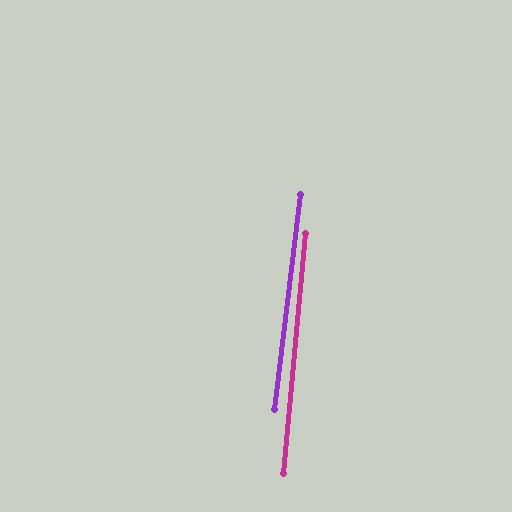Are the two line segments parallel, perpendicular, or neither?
Parallel — their directions differ by only 1.6°.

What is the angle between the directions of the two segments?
Approximately 2 degrees.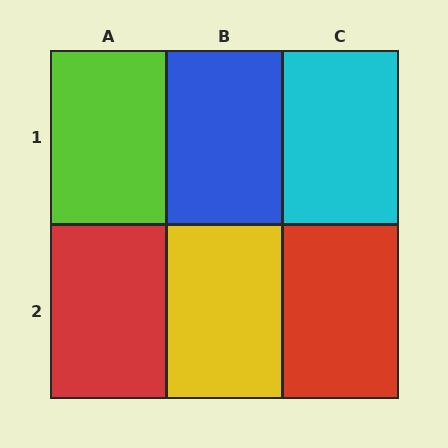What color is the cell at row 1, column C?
Cyan.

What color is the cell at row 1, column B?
Blue.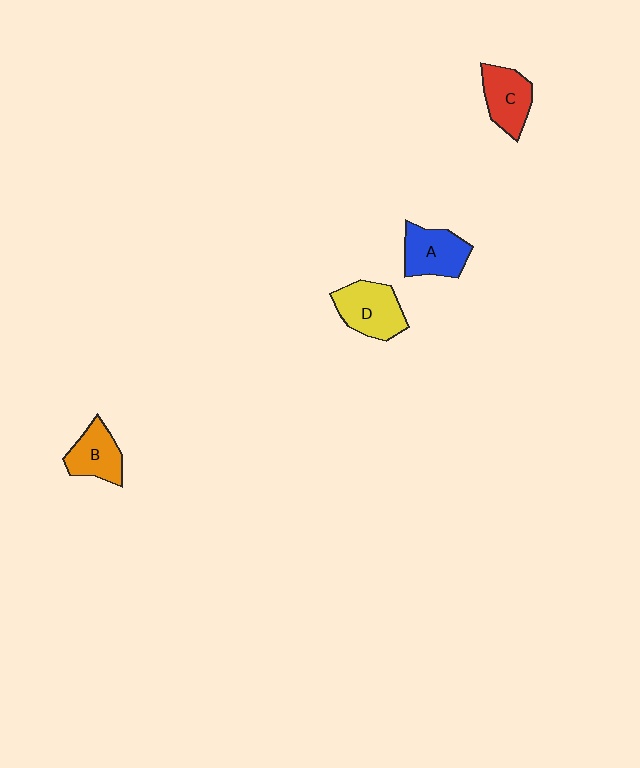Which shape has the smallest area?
Shape B (orange).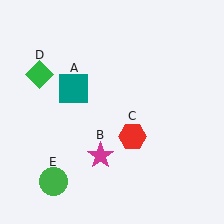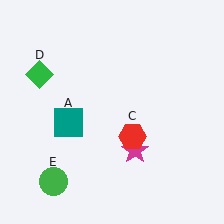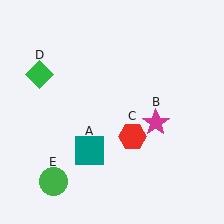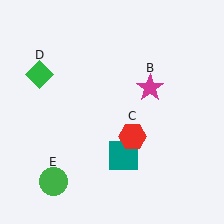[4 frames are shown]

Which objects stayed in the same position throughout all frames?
Red hexagon (object C) and green diamond (object D) and green circle (object E) remained stationary.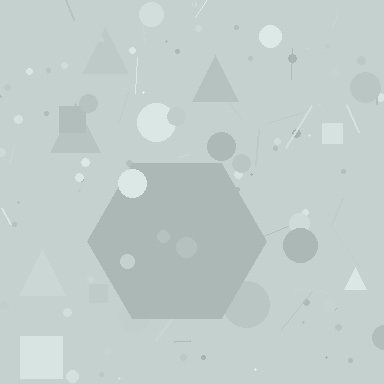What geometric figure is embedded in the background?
A hexagon is embedded in the background.